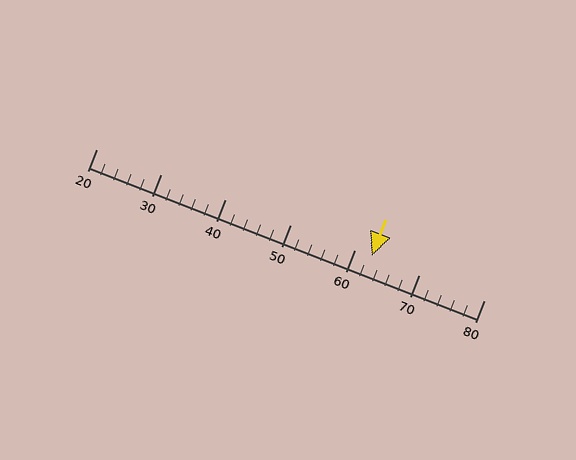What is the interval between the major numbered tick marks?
The major tick marks are spaced 10 units apart.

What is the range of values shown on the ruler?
The ruler shows values from 20 to 80.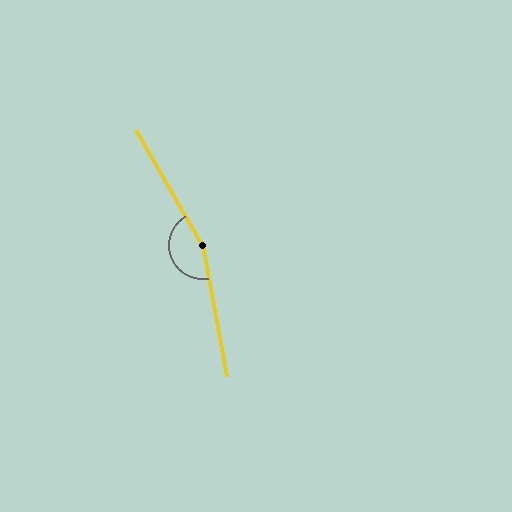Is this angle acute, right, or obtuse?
It is obtuse.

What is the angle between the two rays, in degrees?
Approximately 161 degrees.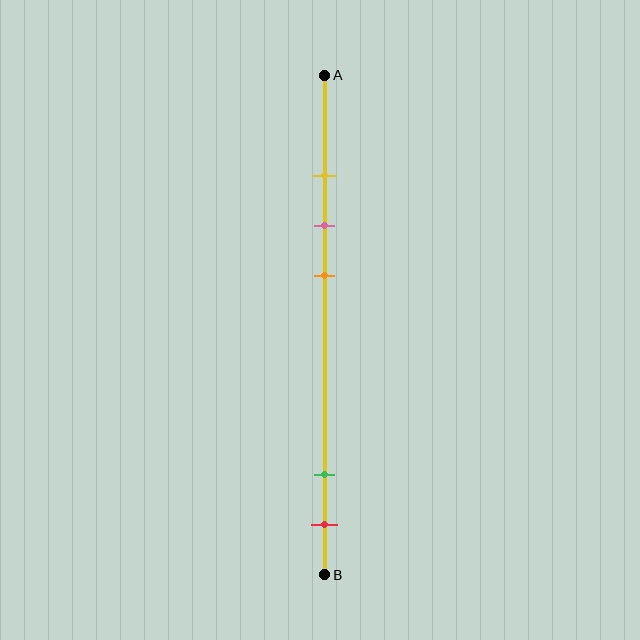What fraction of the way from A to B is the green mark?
The green mark is approximately 80% (0.8) of the way from A to B.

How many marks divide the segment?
There are 5 marks dividing the segment.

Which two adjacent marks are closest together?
The yellow and pink marks are the closest adjacent pair.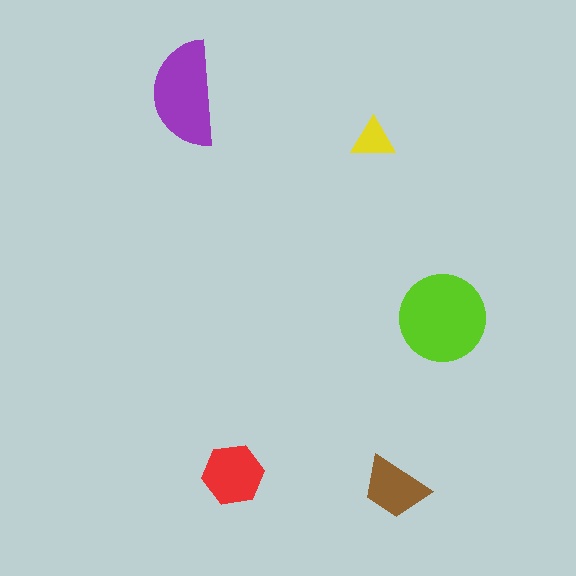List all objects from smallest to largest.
The yellow triangle, the brown trapezoid, the red hexagon, the purple semicircle, the lime circle.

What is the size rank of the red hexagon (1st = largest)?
3rd.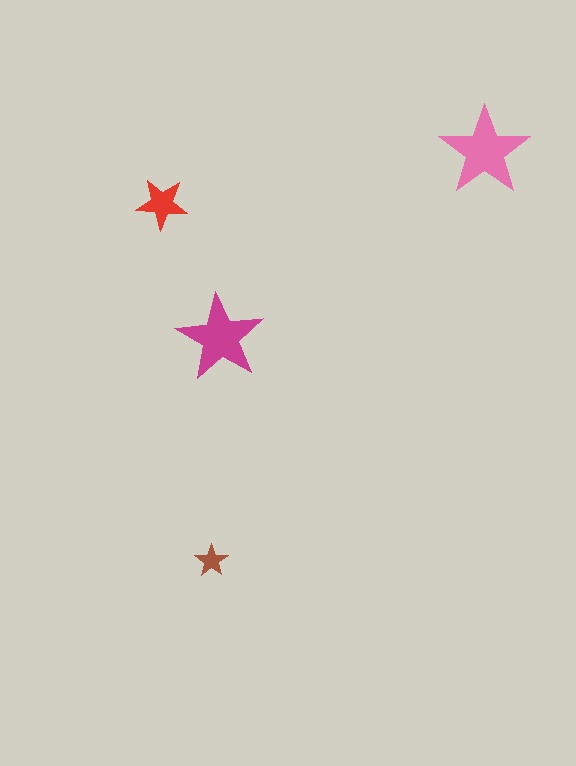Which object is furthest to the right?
The pink star is rightmost.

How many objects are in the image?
There are 4 objects in the image.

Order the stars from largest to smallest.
the pink one, the magenta one, the red one, the brown one.